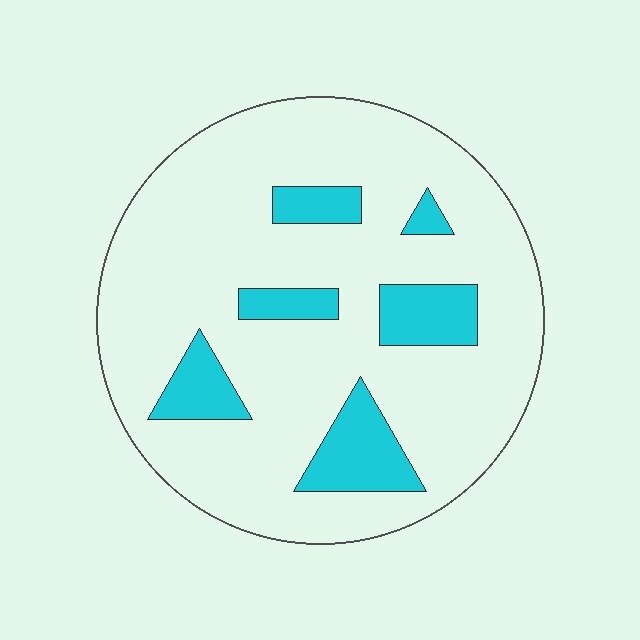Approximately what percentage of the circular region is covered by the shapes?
Approximately 15%.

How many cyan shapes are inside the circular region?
6.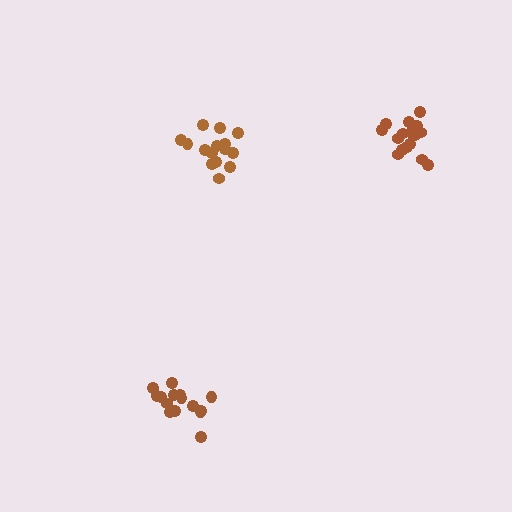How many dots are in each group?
Group 1: 15 dots, Group 2: 15 dots, Group 3: 18 dots (48 total).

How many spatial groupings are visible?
There are 3 spatial groupings.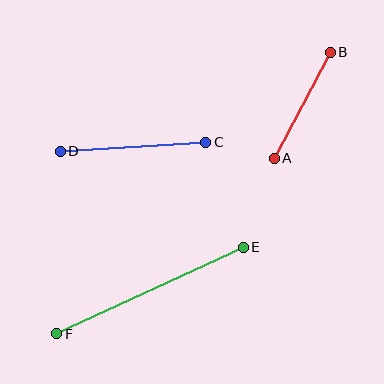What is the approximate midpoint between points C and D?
The midpoint is at approximately (133, 147) pixels.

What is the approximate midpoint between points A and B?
The midpoint is at approximately (302, 105) pixels.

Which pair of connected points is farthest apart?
Points E and F are farthest apart.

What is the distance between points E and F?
The distance is approximately 205 pixels.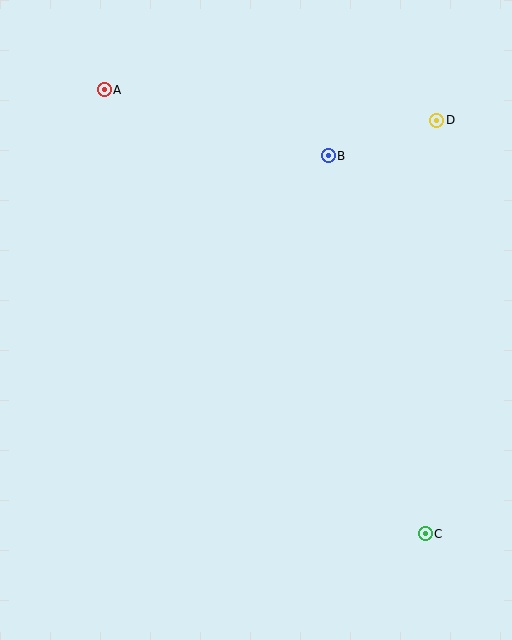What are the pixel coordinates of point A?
Point A is at (104, 90).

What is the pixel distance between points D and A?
The distance between D and A is 334 pixels.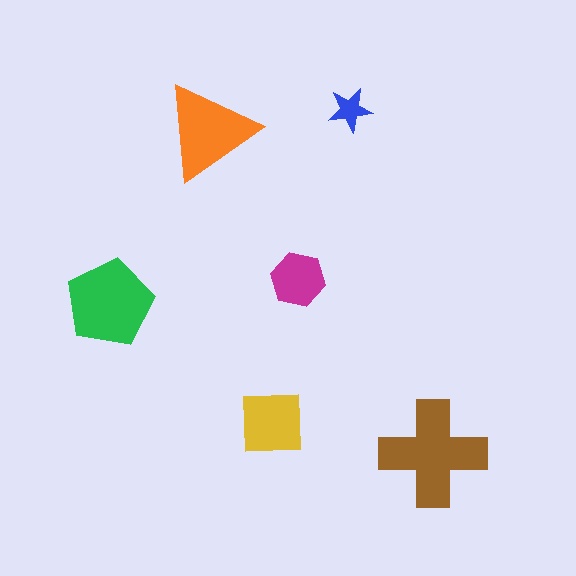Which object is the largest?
The brown cross.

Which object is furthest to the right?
The brown cross is rightmost.